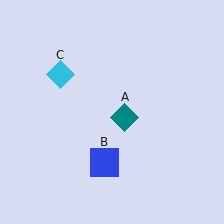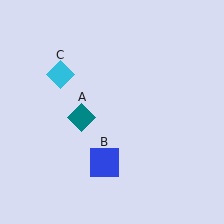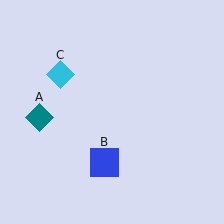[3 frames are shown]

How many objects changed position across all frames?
1 object changed position: teal diamond (object A).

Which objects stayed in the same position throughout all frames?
Blue square (object B) and cyan diamond (object C) remained stationary.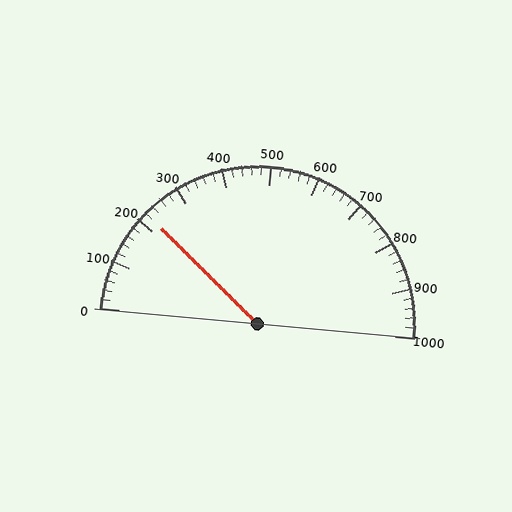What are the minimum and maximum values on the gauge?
The gauge ranges from 0 to 1000.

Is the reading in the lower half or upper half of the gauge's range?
The reading is in the lower half of the range (0 to 1000).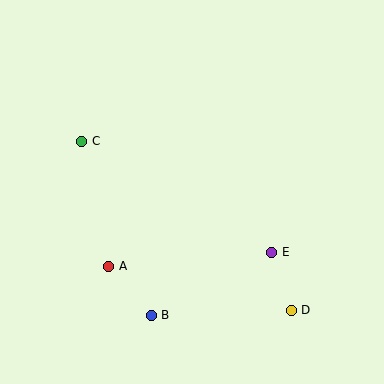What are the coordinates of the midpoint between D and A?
The midpoint between D and A is at (200, 288).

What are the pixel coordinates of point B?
Point B is at (151, 315).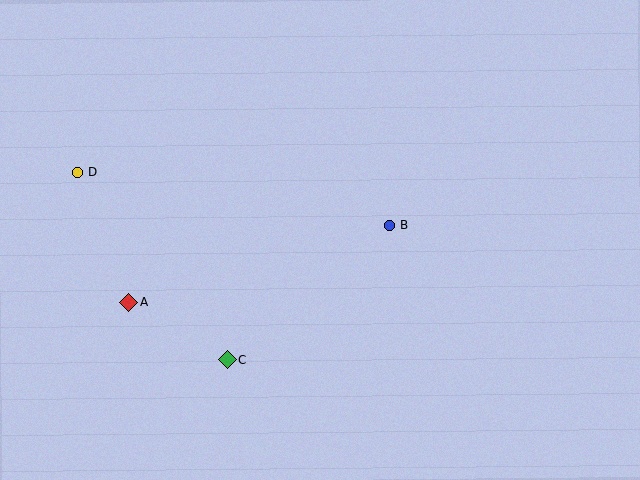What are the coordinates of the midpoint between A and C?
The midpoint between A and C is at (178, 331).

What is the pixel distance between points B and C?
The distance between B and C is 210 pixels.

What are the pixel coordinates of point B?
Point B is at (389, 226).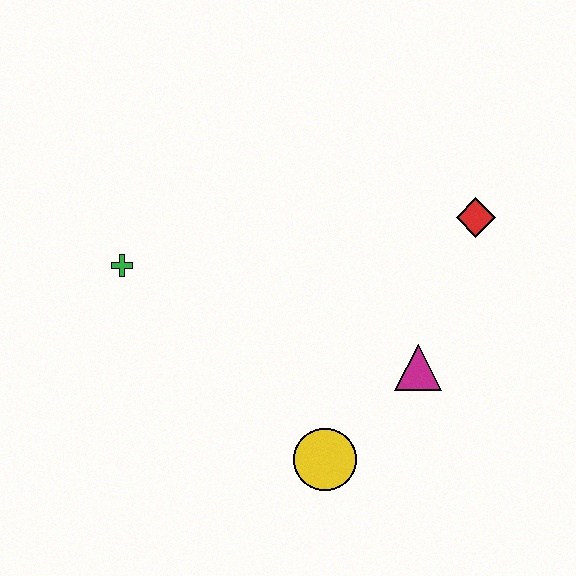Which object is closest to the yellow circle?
The magenta triangle is closest to the yellow circle.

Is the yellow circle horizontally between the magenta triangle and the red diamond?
No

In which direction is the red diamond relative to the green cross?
The red diamond is to the right of the green cross.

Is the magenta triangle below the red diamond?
Yes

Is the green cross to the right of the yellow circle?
No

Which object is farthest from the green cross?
The red diamond is farthest from the green cross.